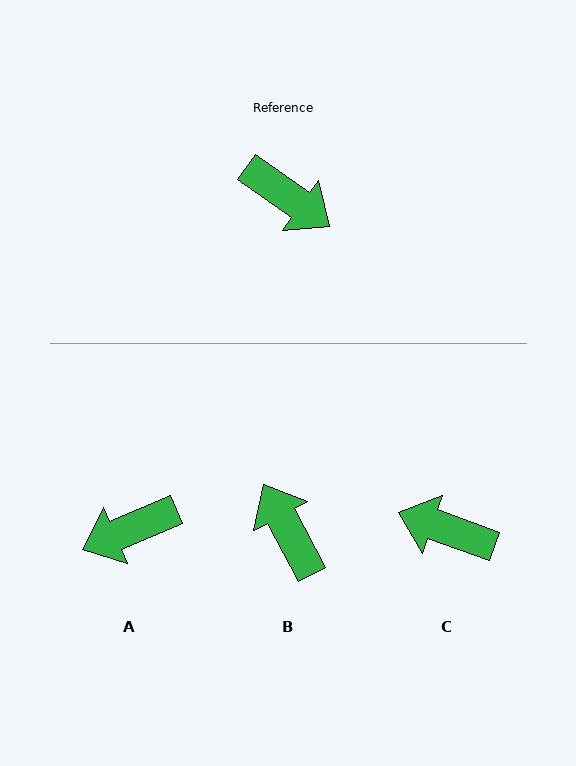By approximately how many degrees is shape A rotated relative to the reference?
Approximately 122 degrees clockwise.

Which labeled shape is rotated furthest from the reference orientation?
C, about 164 degrees away.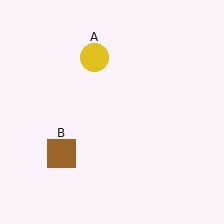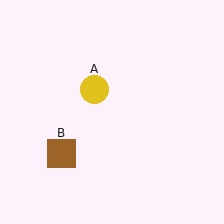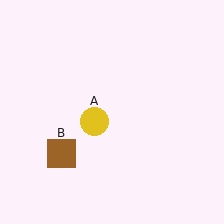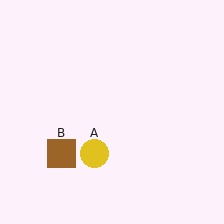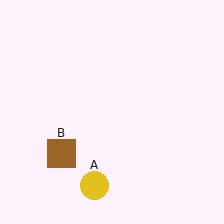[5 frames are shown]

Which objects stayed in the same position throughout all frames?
Brown square (object B) remained stationary.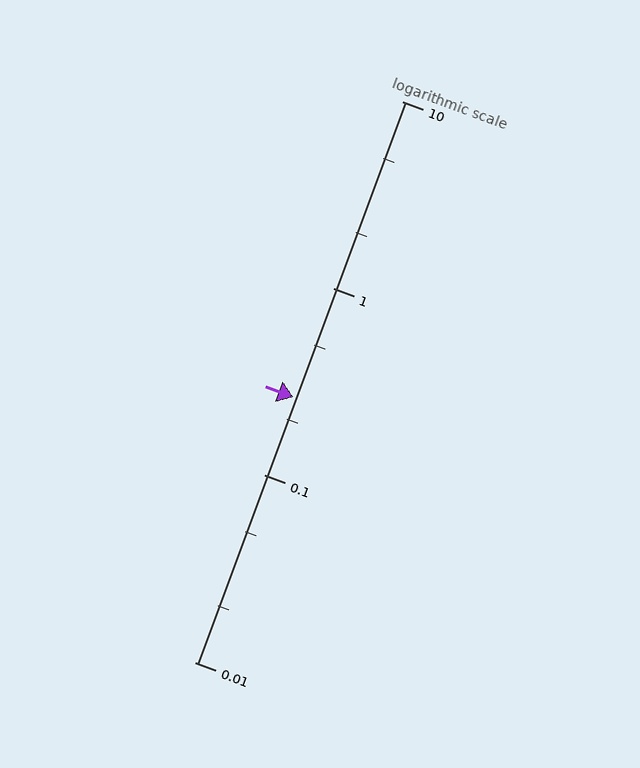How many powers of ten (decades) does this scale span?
The scale spans 3 decades, from 0.01 to 10.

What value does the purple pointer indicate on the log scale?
The pointer indicates approximately 0.26.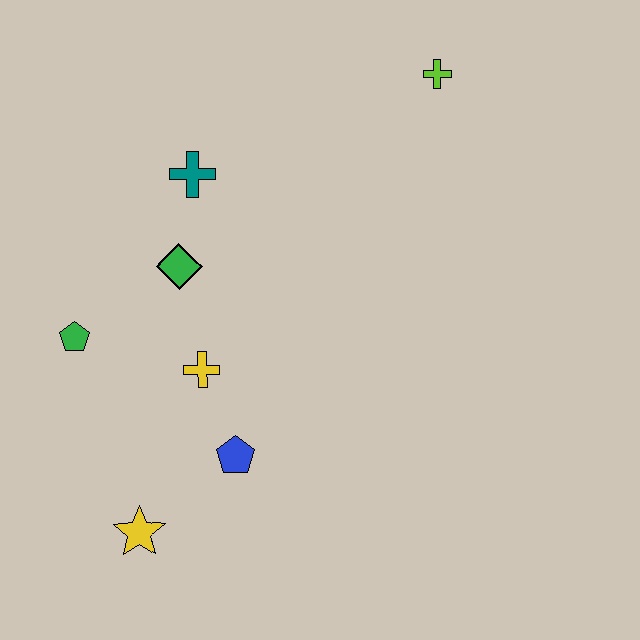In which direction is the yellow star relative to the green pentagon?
The yellow star is below the green pentagon.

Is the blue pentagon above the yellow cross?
No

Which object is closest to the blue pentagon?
The yellow cross is closest to the blue pentagon.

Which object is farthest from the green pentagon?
The lime cross is farthest from the green pentagon.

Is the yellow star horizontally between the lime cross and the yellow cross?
No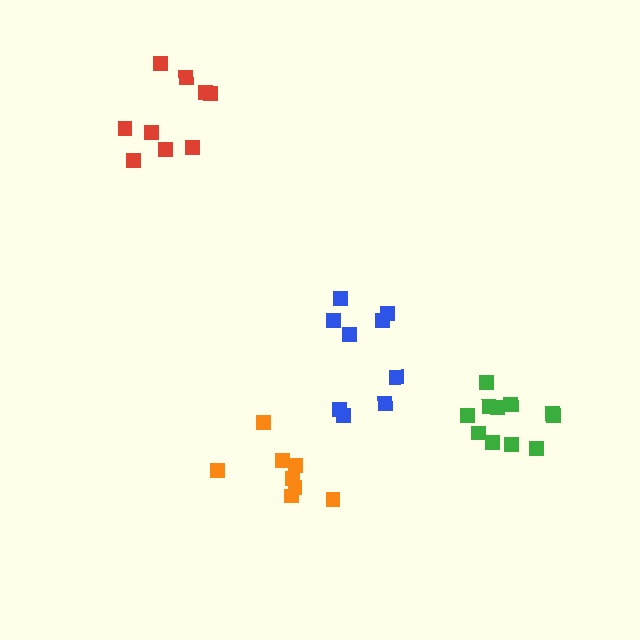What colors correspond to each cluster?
The clusters are colored: blue, orange, green, red.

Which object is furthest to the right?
The green cluster is rightmost.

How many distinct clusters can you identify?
There are 4 distinct clusters.